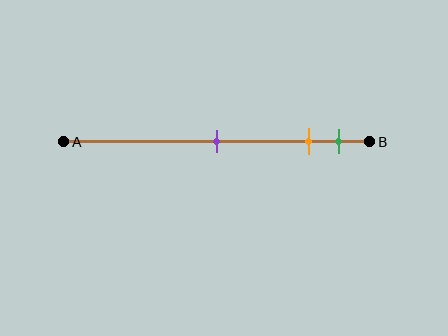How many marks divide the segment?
There are 3 marks dividing the segment.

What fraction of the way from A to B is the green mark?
The green mark is approximately 90% (0.9) of the way from A to B.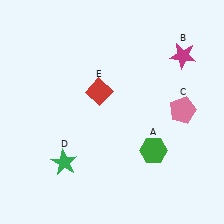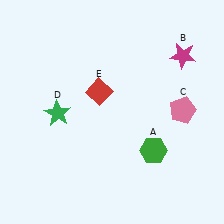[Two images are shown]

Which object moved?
The green star (D) moved up.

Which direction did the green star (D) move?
The green star (D) moved up.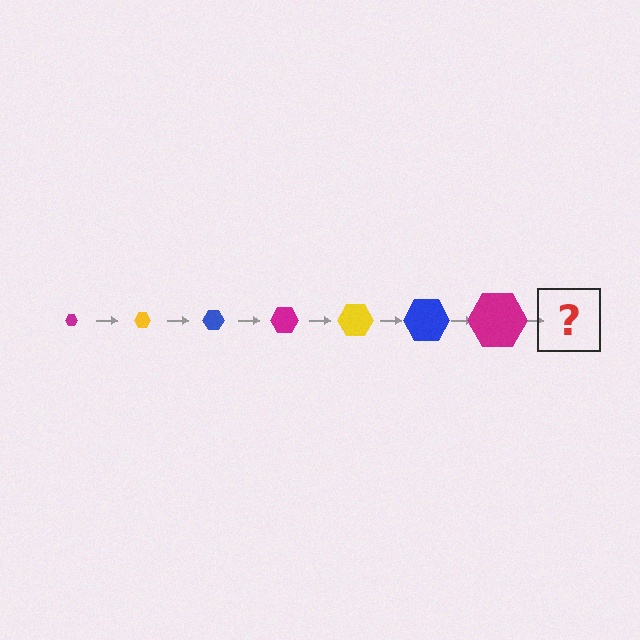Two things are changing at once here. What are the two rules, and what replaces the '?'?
The two rules are that the hexagon grows larger each step and the color cycles through magenta, yellow, and blue. The '?' should be a yellow hexagon, larger than the previous one.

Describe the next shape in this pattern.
It should be a yellow hexagon, larger than the previous one.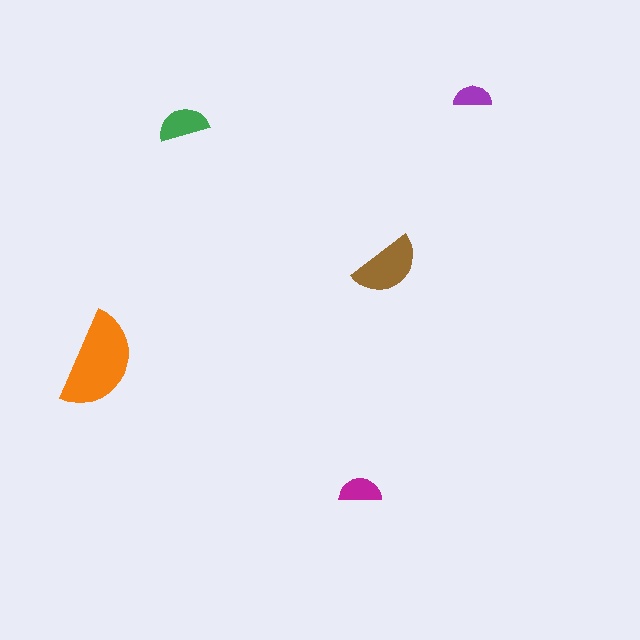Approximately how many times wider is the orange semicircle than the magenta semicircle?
About 2.5 times wider.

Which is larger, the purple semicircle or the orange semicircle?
The orange one.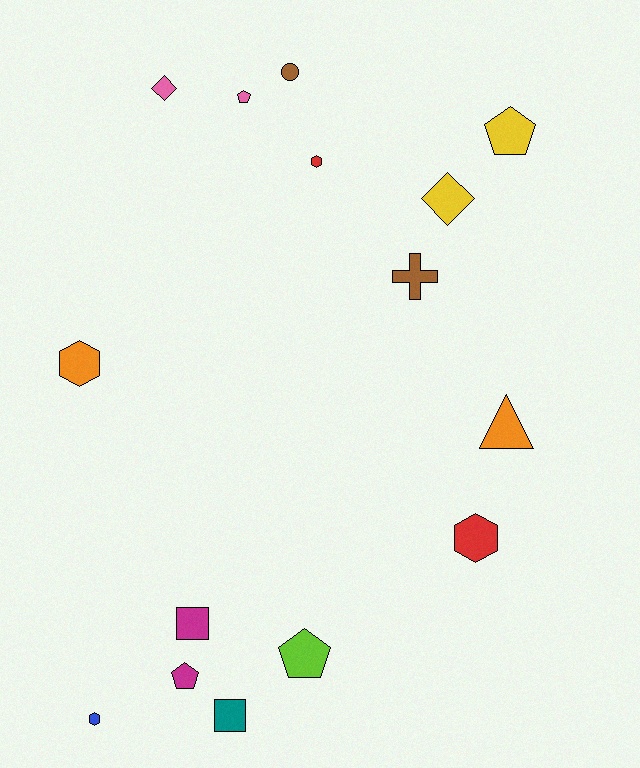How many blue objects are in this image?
There is 1 blue object.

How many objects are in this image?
There are 15 objects.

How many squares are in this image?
There are 2 squares.